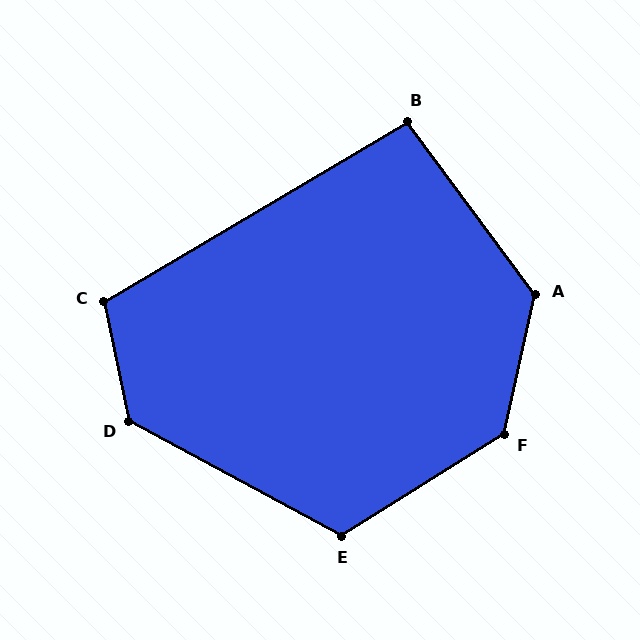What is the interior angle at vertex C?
Approximately 109 degrees (obtuse).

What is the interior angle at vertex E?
Approximately 120 degrees (obtuse).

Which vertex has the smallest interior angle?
B, at approximately 96 degrees.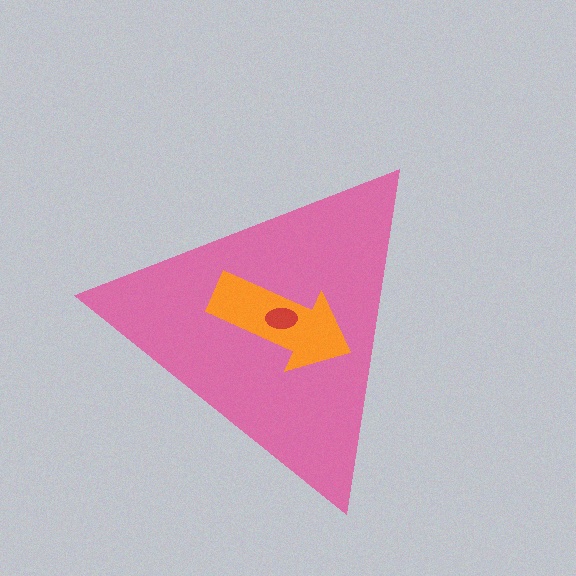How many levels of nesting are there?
3.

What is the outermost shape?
The pink triangle.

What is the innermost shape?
The red ellipse.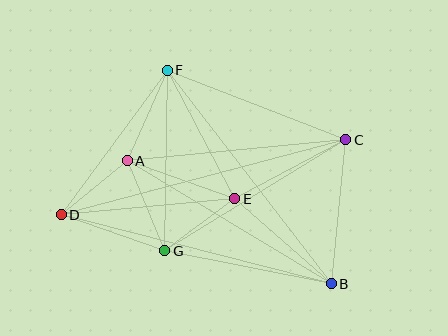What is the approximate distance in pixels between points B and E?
The distance between B and E is approximately 129 pixels.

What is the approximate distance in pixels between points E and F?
The distance between E and F is approximately 145 pixels.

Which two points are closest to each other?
Points A and D are closest to each other.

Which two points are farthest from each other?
Points C and D are farthest from each other.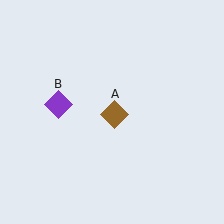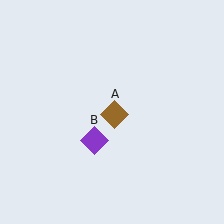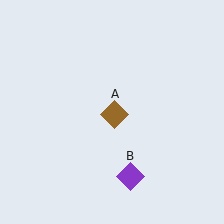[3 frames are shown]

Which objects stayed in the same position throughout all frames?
Brown diamond (object A) remained stationary.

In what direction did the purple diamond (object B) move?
The purple diamond (object B) moved down and to the right.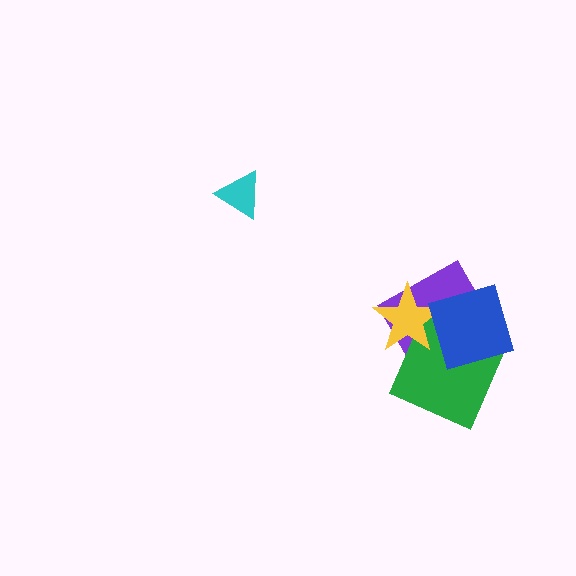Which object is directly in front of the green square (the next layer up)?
The yellow star is directly in front of the green square.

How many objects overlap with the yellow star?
3 objects overlap with the yellow star.